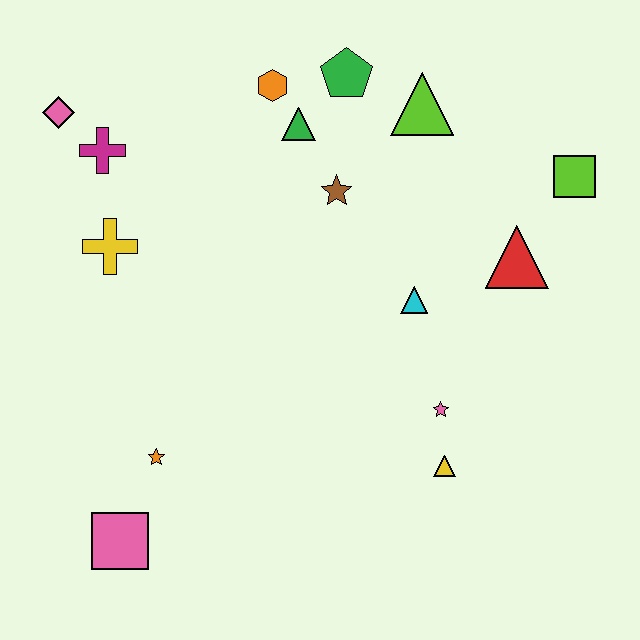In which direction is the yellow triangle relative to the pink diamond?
The yellow triangle is to the right of the pink diamond.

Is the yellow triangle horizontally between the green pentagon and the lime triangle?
No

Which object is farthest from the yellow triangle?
The pink diamond is farthest from the yellow triangle.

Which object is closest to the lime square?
The red triangle is closest to the lime square.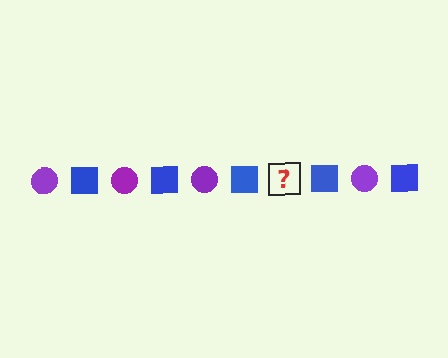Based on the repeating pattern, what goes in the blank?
The blank should be a purple circle.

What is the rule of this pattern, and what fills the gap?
The rule is that the pattern alternates between purple circle and blue square. The gap should be filled with a purple circle.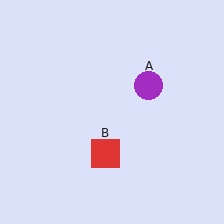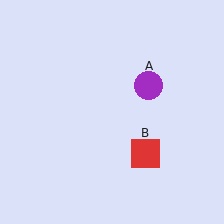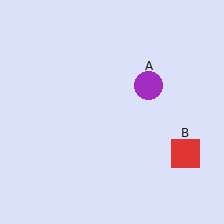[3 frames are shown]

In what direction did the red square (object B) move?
The red square (object B) moved right.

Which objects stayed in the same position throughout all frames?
Purple circle (object A) remained stationary.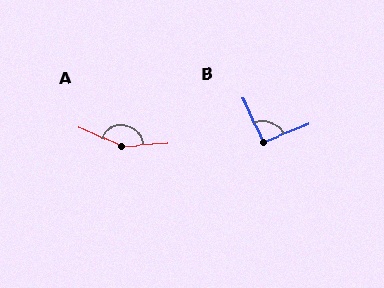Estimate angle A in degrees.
Approximately 152 degrees.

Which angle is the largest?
A, at approximately 152 degrees.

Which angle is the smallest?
B, at approximately 92 degrees.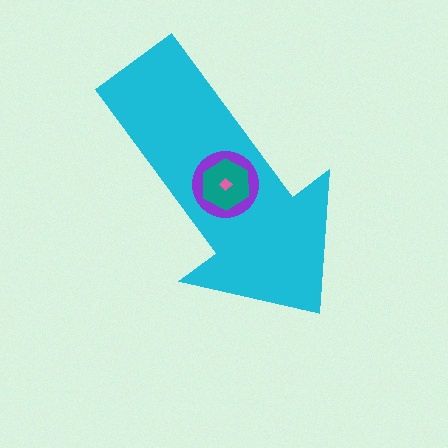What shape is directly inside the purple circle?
The teal hexagon.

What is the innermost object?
The pink diamond.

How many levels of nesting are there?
4.